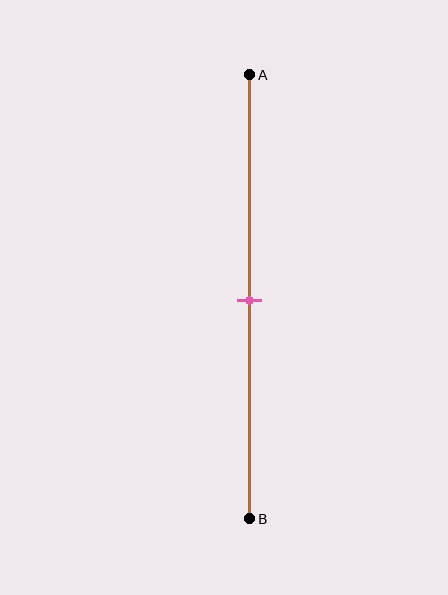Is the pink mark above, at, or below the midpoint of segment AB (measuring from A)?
The pink mark is approximately at the midpoint of segment AB.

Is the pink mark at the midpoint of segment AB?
Yes, the mark is approximately at the midpoint.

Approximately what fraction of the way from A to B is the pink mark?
The pink mark is approximately 50% of the way from A to B.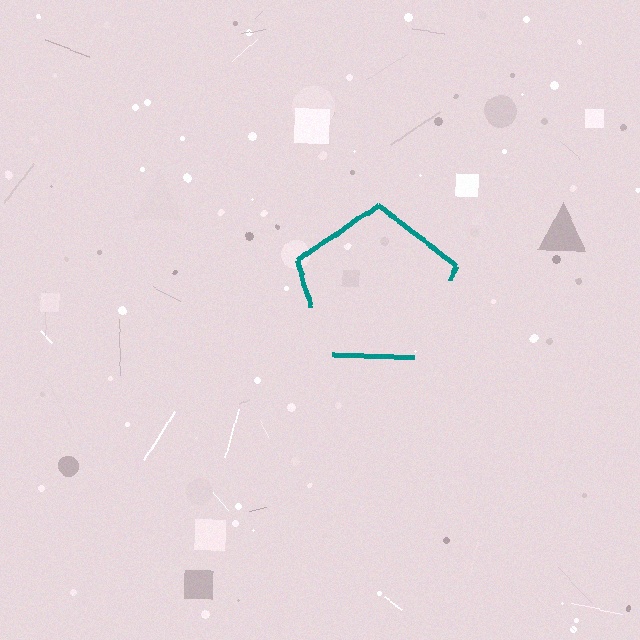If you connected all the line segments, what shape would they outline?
They would outline a pentagon.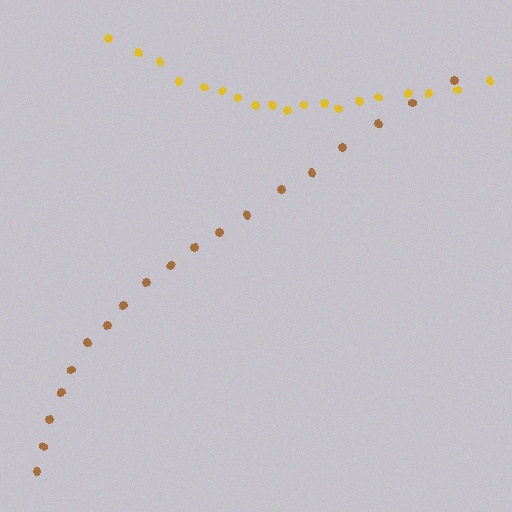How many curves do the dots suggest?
There are 2 distinct paths.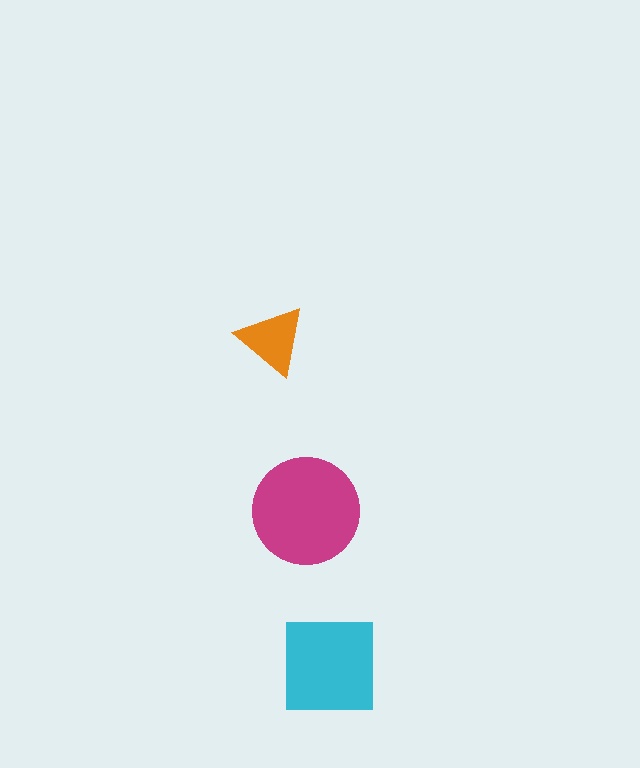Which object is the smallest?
The orange triangle.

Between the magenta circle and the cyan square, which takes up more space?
The magenta circle.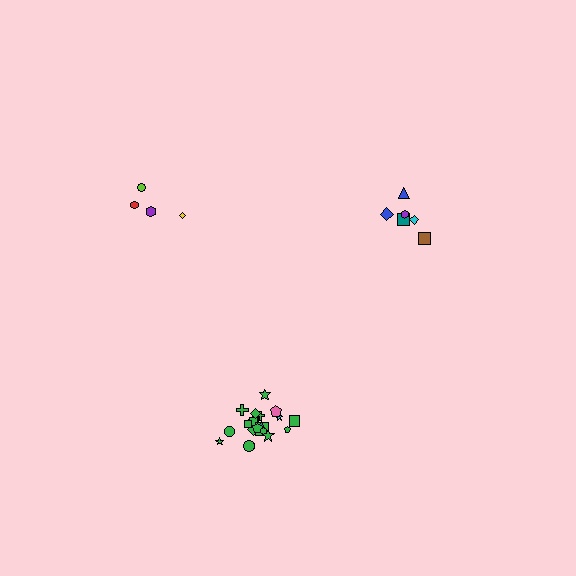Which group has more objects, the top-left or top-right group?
The top-right group.